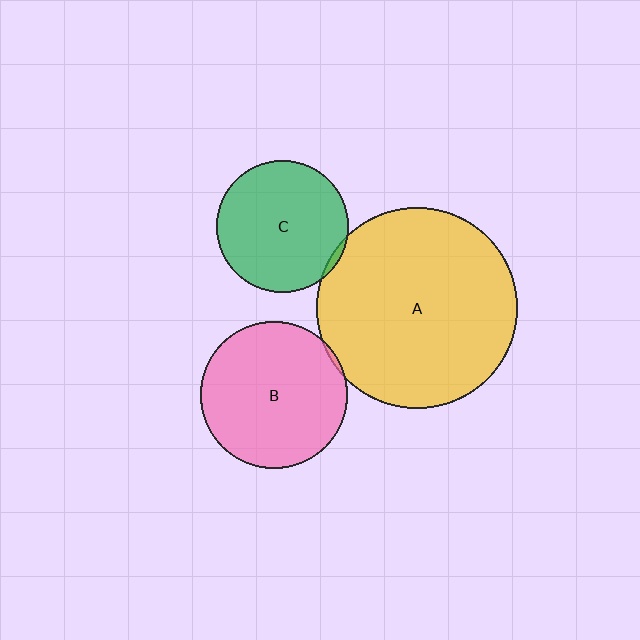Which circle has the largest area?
Circle A (yellow).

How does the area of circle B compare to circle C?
Approximately 1.2 times.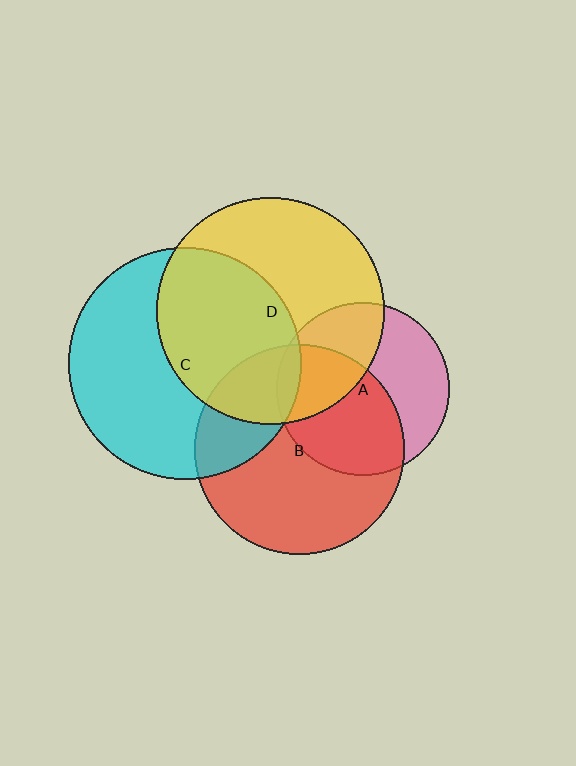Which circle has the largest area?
Circle C (cyan).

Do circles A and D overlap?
Yes.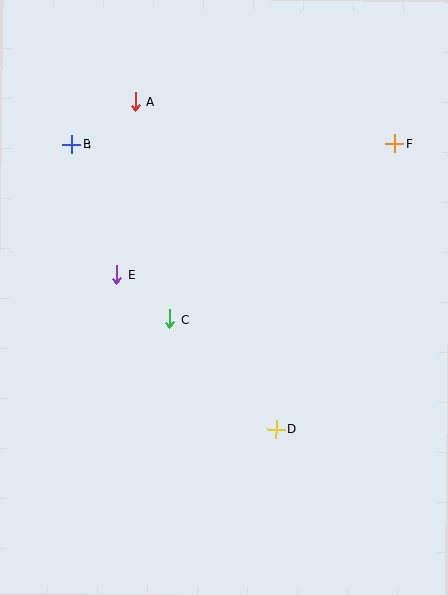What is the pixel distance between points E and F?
The distance between E and F is 307 pixels.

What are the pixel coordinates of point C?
Point C is at (170, 319).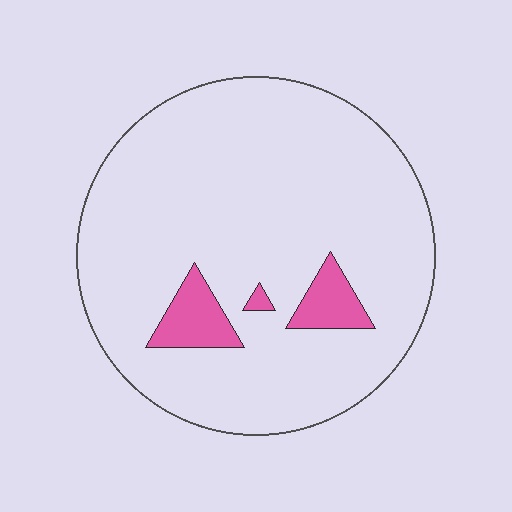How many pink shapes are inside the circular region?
3.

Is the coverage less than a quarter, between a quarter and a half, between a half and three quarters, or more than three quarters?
Less than a quarter.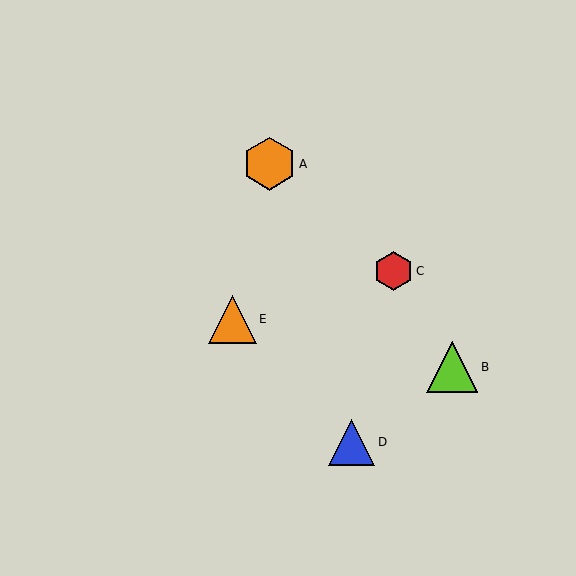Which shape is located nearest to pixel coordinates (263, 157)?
The orange hexagon (labeled A) at (270, 164) is nearest to that location.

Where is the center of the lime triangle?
The center of the lime triangle is at (452, 367).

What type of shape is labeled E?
Shape E is an orange triangle.